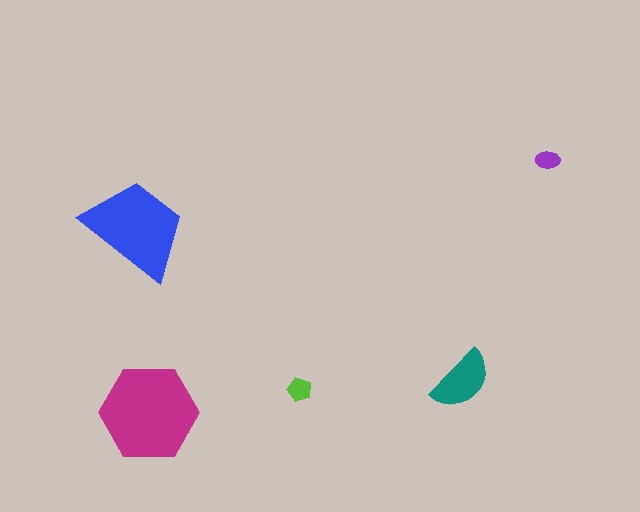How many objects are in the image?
There are 5 objects in the image.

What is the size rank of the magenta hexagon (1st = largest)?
1st.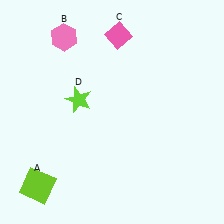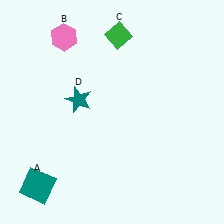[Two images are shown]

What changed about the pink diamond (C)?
In Image 1, C is pink. In Image 2, it changed to green.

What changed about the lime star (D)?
In Image 1, D is lime. In Image 2, it changed to teal.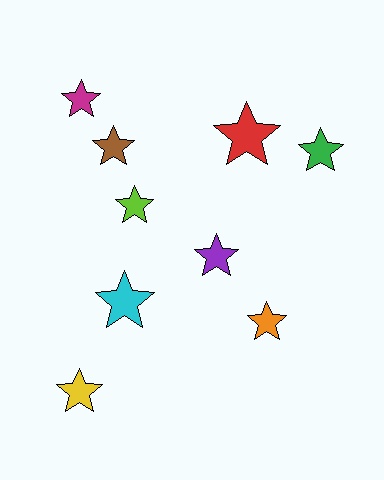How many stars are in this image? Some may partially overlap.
There are 9 stars.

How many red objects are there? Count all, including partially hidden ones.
There is 1 red object.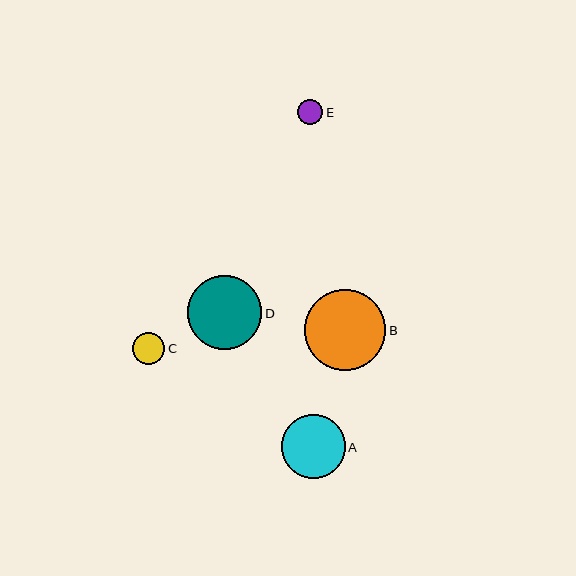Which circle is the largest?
Circle B is the largest with a size of approximately 82 pixels.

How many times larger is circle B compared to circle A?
Circle B is approximately 1.3 times the size of circle A.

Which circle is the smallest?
Circle E is the smallest with a size of approximately 25 pixels.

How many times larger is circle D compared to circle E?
Circle D is approximately 2.9 times the size of circle E.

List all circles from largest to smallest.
From largest to smallest: B, D, A, C, E.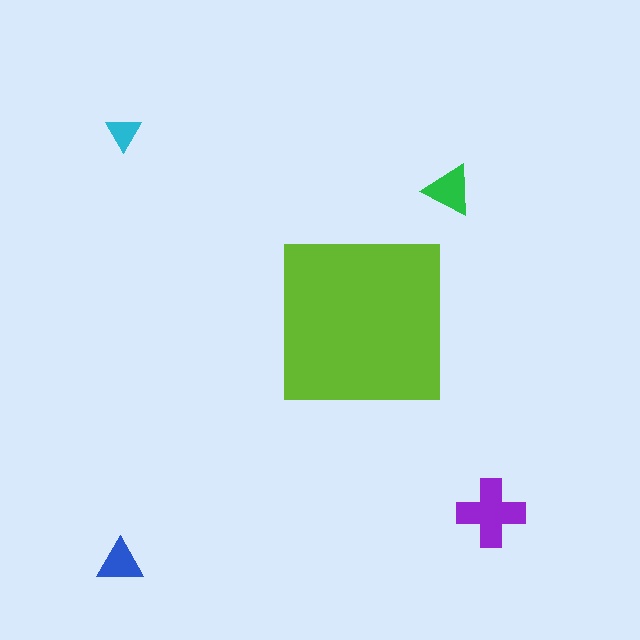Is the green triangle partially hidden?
No, the green triangle is fully visible.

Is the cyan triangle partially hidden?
No, the cyan triangle is fully visible.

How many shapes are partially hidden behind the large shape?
0 shapes are partially hidden.